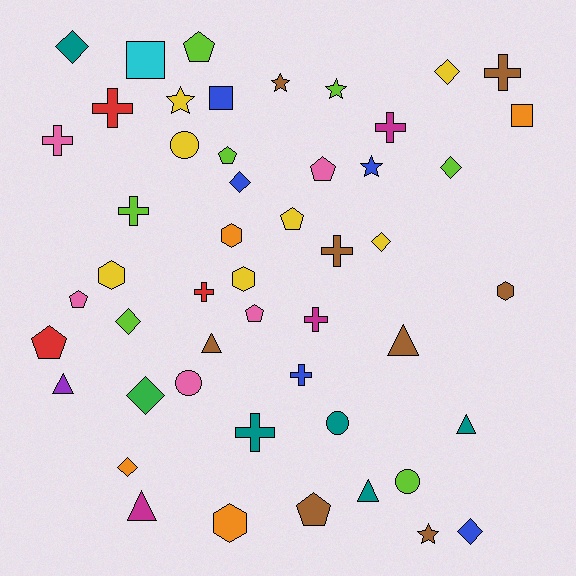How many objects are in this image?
There are 50 objects.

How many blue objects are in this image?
There are 5 blue objects.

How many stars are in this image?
There are 5 stars.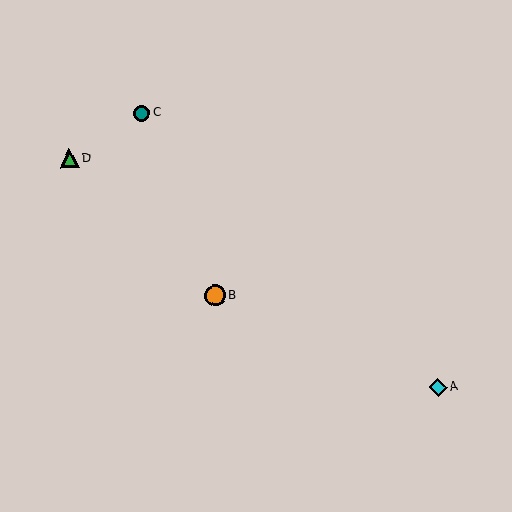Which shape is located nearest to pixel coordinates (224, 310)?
The orange circle (labeled B) at (215, 295) is nearest to that location.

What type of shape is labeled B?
Shape B is an orange circle.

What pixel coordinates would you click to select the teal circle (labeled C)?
Click at (142, 113) to select the teal circle C.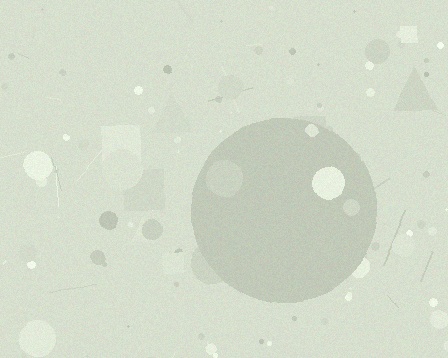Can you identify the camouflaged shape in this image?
The camouflaged shape is a circle.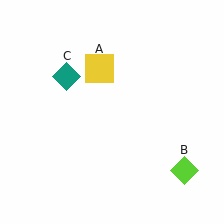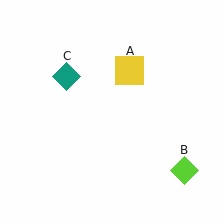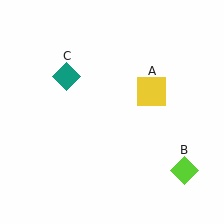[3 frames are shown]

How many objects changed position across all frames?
1 object changed position: yellow square (object A).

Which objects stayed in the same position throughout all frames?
Lime diamond (object B) and teal diamond (object C) remained stationary.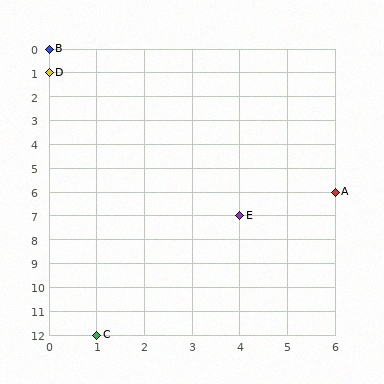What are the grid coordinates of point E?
Point E is at grid coordinates (4, 7).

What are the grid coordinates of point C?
Point C is at grid coordinates (1, 12).